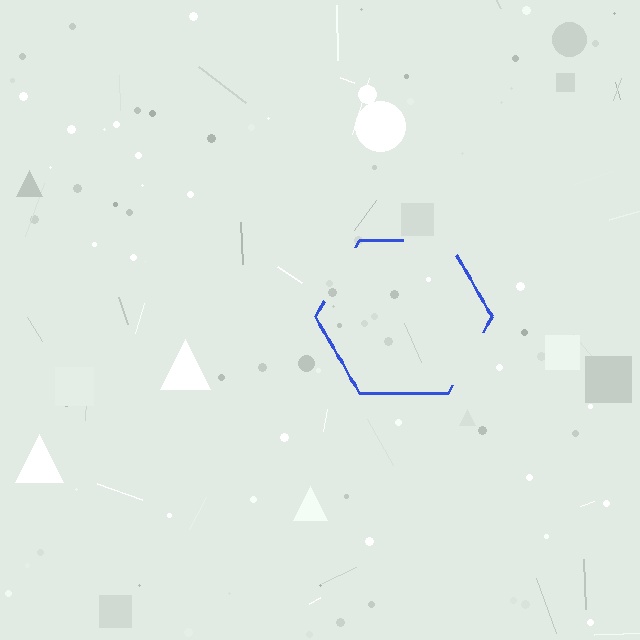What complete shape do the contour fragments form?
The contour fragments form a hexagon.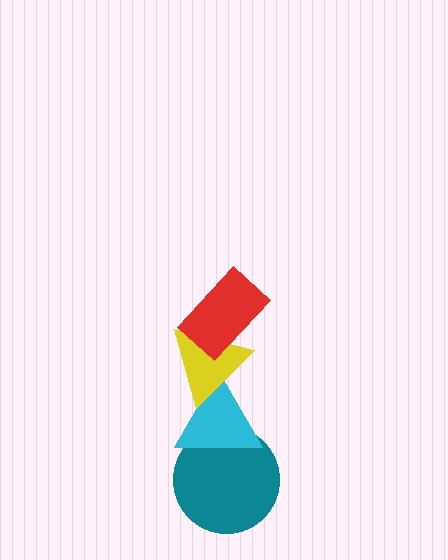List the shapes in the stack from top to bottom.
From top to bottom: the red rectangle, the yellow triangle, the cyan triangle, the teal circle.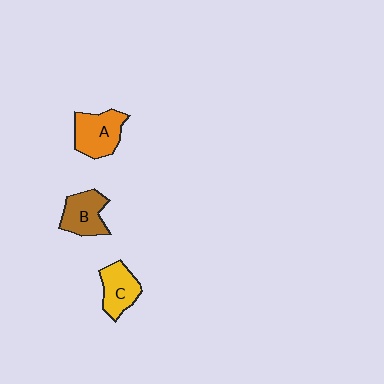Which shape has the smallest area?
Shape C (yellow).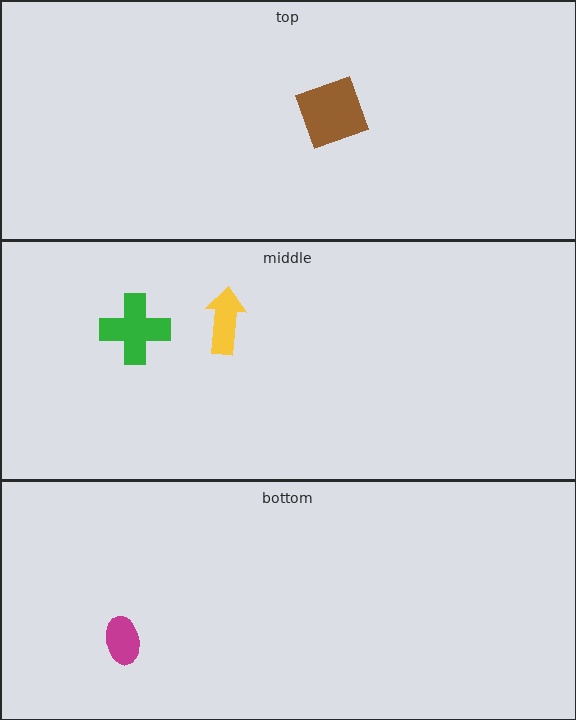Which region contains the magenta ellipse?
The bottom region.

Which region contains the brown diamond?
The top region.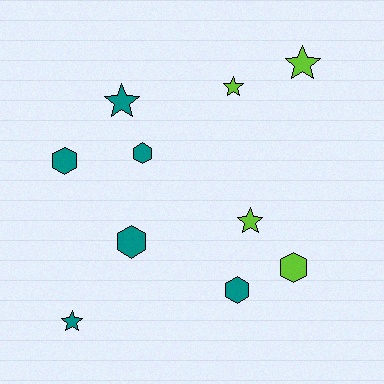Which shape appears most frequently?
Star, with 5 objects.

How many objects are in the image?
There are 10 objects.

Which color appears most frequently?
Teal, with 6 objects.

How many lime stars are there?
There are 3 lime stars.